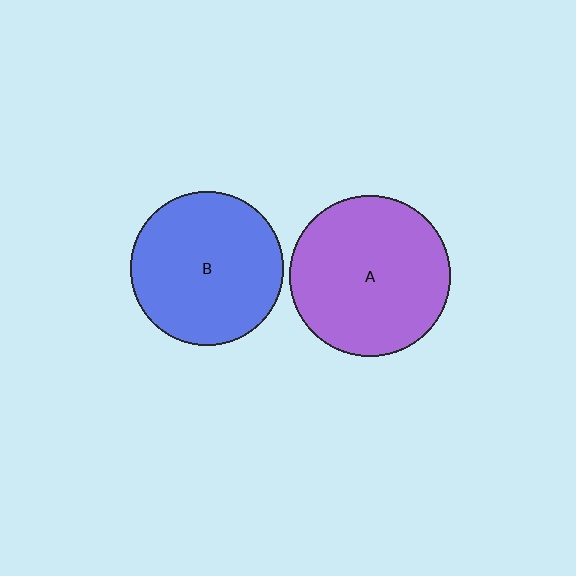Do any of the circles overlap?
No, none of the circles overlap.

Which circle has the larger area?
Circle A (purple).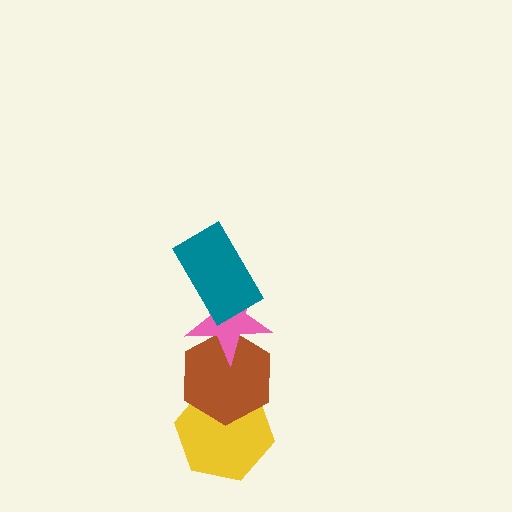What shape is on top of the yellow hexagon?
The brown hexagon is on top of the yellow hexagon.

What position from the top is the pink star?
The pink star is 2nd from the top.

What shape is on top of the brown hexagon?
The pink star is on top of the brown hexagon.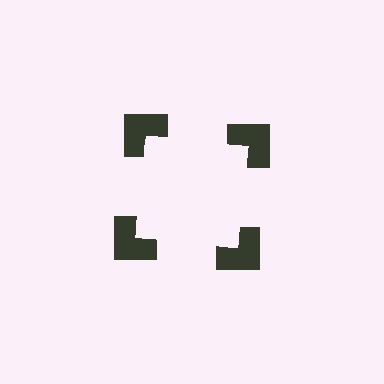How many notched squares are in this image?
There are 4 — one at each vertex of the illusory square.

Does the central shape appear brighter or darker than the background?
It typically appears slightly brighter than the background, even though no actual brightness change is drawn.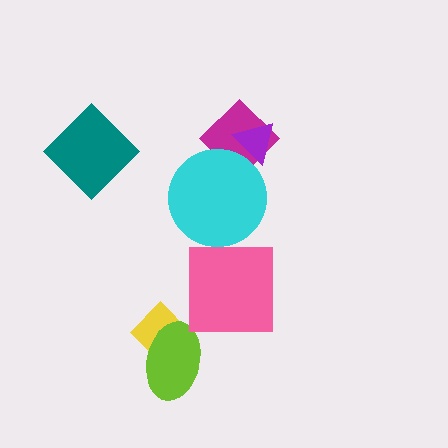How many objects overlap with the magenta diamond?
2 objects overlap with the magenta diamond.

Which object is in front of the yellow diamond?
The lime ellipse is in front of the yellow diamond.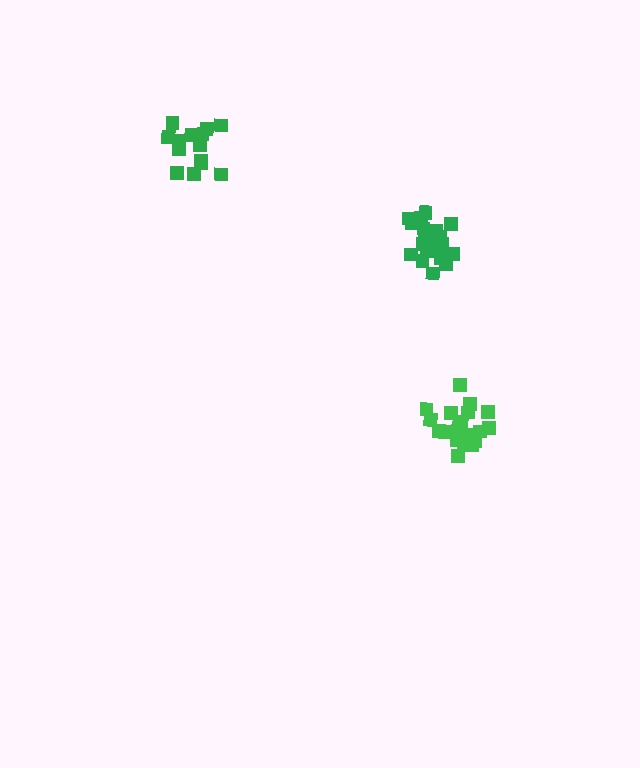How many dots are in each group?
Group 1: 14 dots, Group 2: 20 dots, Group 3: 20 dots (54 total).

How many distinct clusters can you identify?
There are 3 distinct clusters.